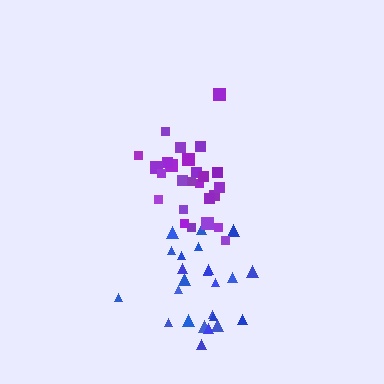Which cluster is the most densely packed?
Blue.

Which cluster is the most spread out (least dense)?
Purple.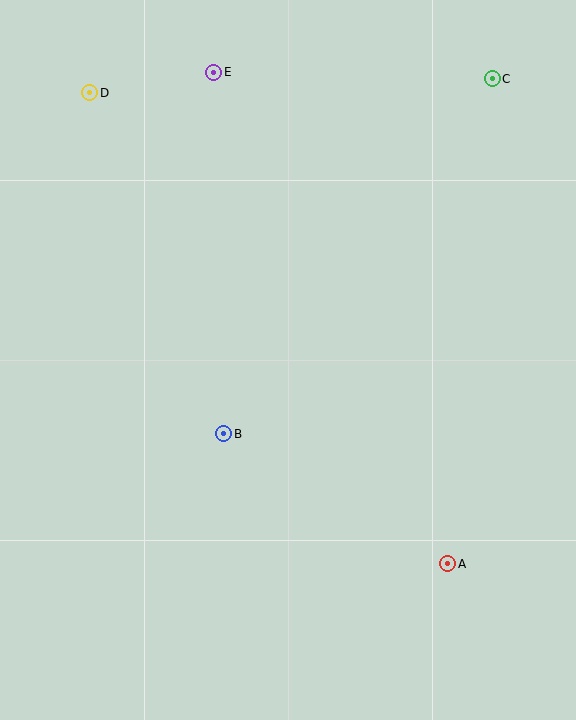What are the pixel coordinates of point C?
Point C is at (492, 79).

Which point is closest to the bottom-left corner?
Point B is closest to the bottom-left corner.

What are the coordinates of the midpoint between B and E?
The midpoint between B and E is at (219, 253).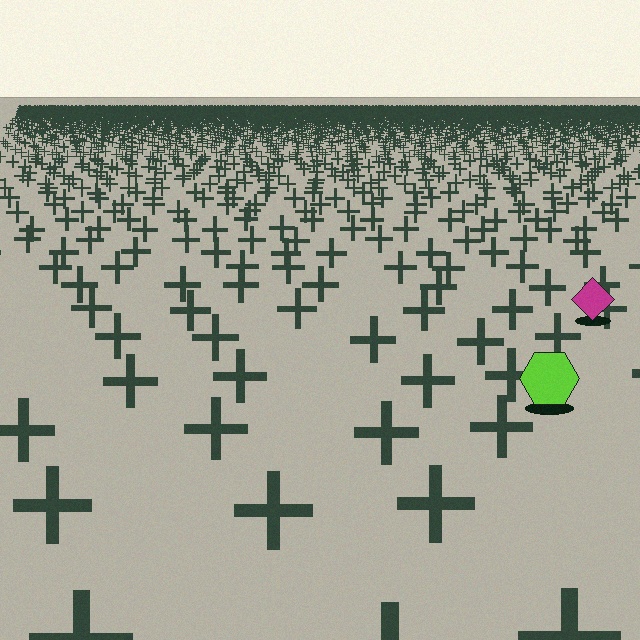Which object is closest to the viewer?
The lime hexagon is closest. The texture marks near it are larger and more spread out.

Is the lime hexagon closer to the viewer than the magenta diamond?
Yes. The lime hexagon is closer — you can tell from the texture gradient: the ground texture is coarser near it.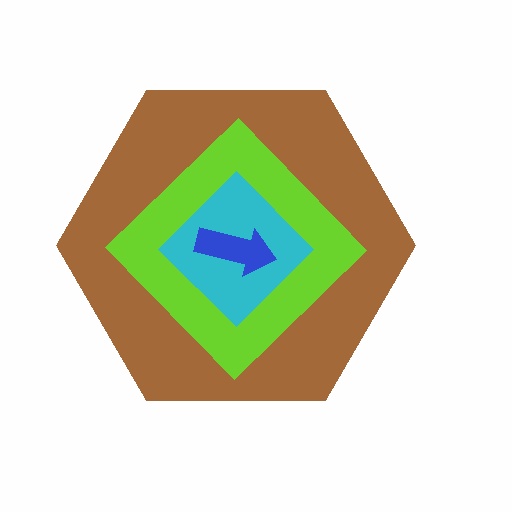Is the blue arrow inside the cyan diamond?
Yes.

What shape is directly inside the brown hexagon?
The lime diamond.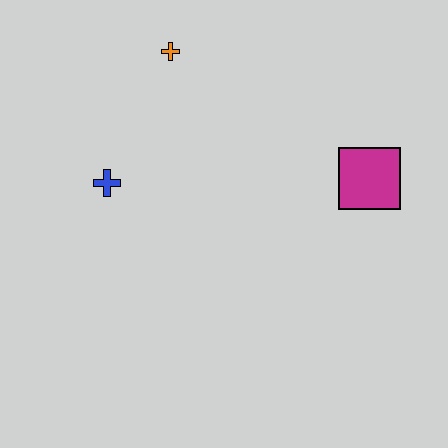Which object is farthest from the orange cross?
The magenta square is farthest from the orange cross.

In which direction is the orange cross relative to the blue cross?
The orange cross is above the blue cross.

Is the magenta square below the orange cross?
Yes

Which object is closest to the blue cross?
The orange cross is closest to the blue cross.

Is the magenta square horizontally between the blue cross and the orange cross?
No